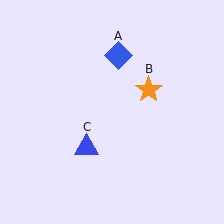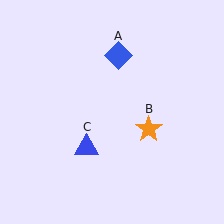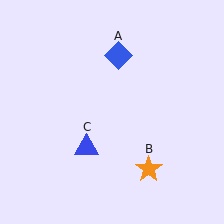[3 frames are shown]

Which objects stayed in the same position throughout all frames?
Blue diamond (object A) and blue triangle (object C) remained stationary.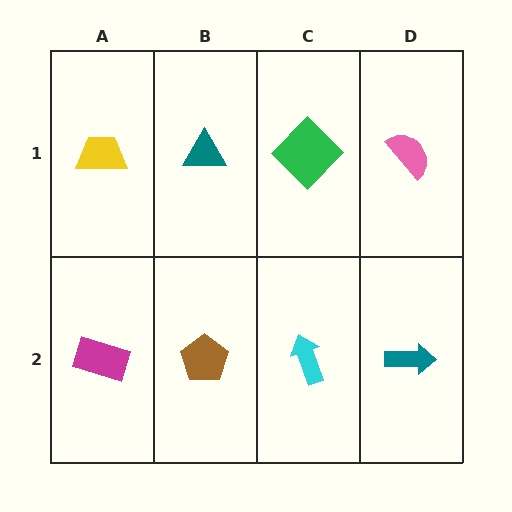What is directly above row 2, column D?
A pink semicircle.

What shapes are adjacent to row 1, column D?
A teal arrow (row 2, column D), a green diamond (row 1, column C).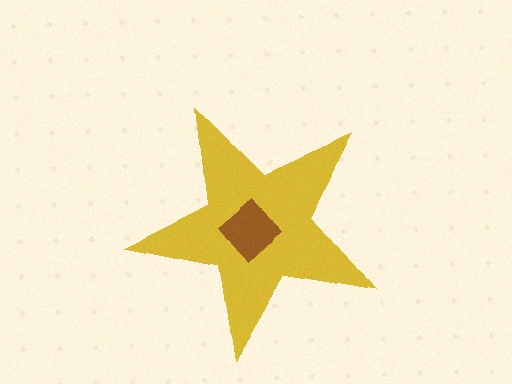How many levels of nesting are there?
2.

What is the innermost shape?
The brown diamond.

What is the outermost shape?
The yellow star.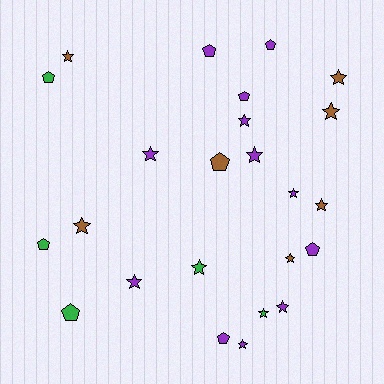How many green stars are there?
There are 2 green stars.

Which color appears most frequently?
Purple, with 12 objects.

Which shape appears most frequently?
Star, with 15 objects.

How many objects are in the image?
There are 24 objects.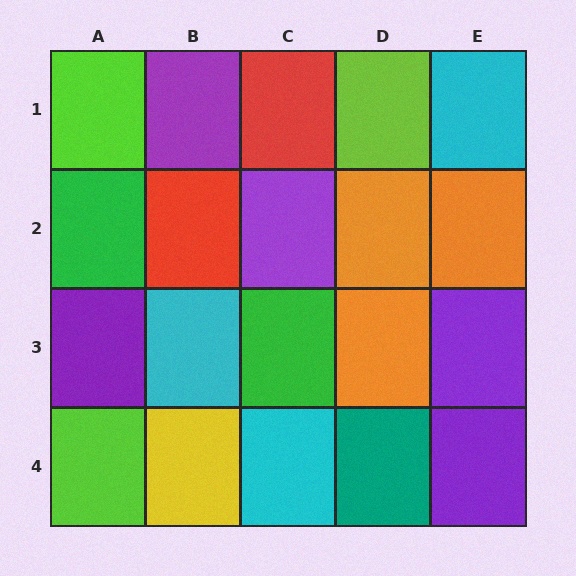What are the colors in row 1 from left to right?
Lime, purple, red, lime, cyan.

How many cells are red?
2 cells are red.